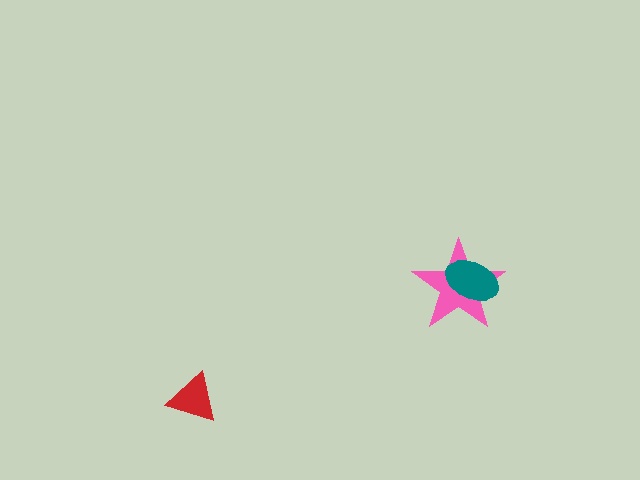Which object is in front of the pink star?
The teal ellipse is in front of the pink star.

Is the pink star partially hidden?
Yes, it is partially covered by another shape.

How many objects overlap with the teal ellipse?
1 object overlaps with the teal ellipse.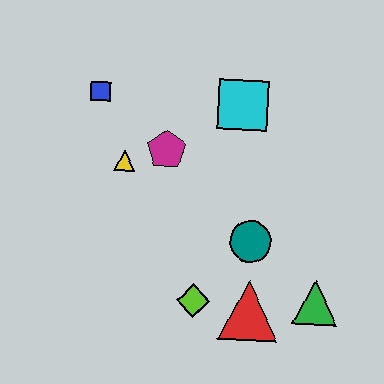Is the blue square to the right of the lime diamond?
No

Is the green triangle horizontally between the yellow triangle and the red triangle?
No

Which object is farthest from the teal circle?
The blue square is farthest from the teal circle.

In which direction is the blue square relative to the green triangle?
The blue square is to the left of the green triangle.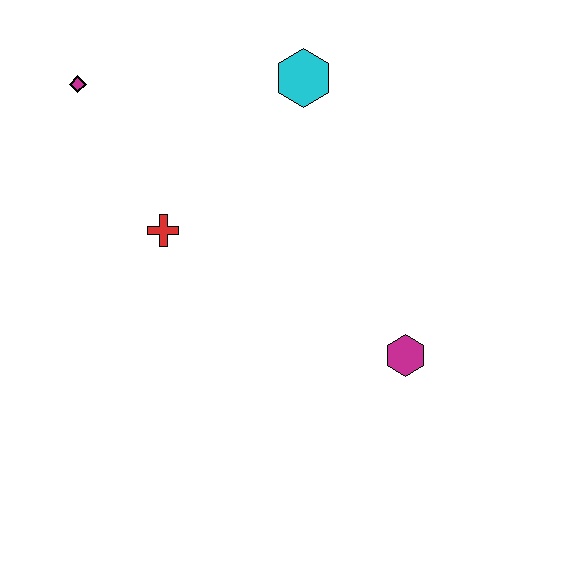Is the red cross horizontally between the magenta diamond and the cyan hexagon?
Yes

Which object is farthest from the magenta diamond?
The magenta hexagon is farthest from the magenta diamond.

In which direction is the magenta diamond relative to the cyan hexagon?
The magenta diamond is to the left of the cyan hexagon.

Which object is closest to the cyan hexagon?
The red cross is closest to the cyan hexagon.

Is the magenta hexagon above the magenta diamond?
No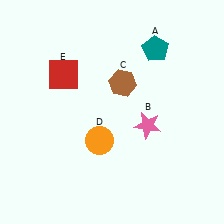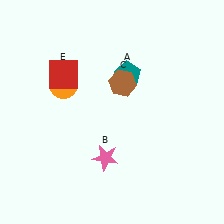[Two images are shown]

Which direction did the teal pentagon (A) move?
The teal pentagon (A) moved left.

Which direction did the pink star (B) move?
The pink star (B) moved left.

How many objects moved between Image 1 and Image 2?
3 objects moved between the two images.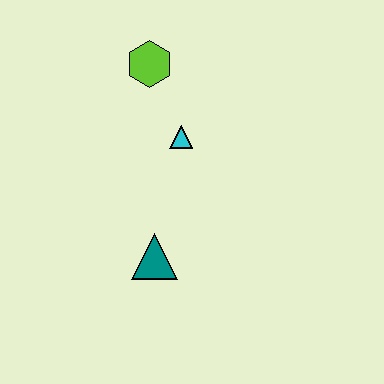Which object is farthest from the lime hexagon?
The teal triangle is farthest from the lime hexagon.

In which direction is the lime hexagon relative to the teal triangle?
The lime hexagon is above the teal triangle.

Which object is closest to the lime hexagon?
The cyan triangle is closest to the lime hexagon.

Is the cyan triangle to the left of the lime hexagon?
No